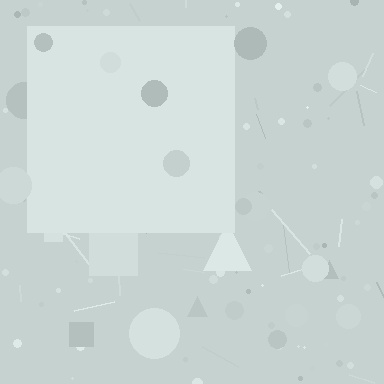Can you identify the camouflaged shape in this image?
The camouflaged shape is a square.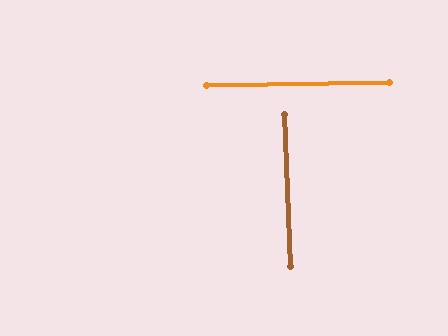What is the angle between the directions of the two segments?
Approximately 88 degrees.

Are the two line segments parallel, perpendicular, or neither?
Perpendicular — they meet at approximately 88°.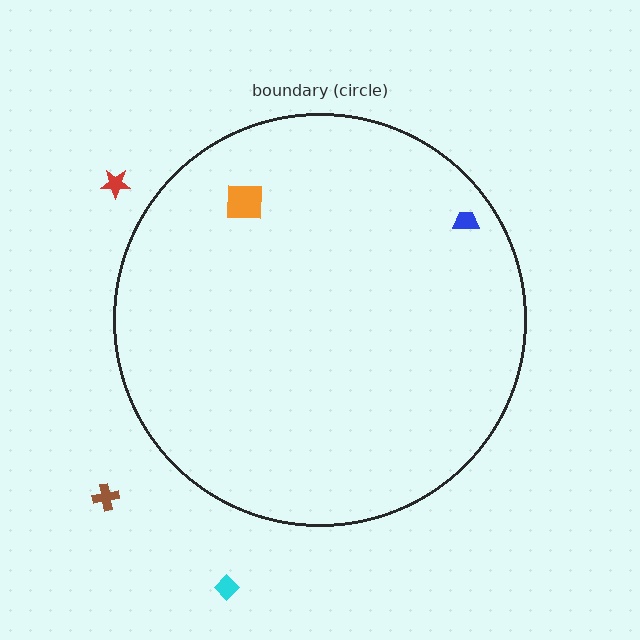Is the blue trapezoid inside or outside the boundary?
Inside.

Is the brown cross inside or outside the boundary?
Outside.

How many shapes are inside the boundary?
2 inside, 3 outside.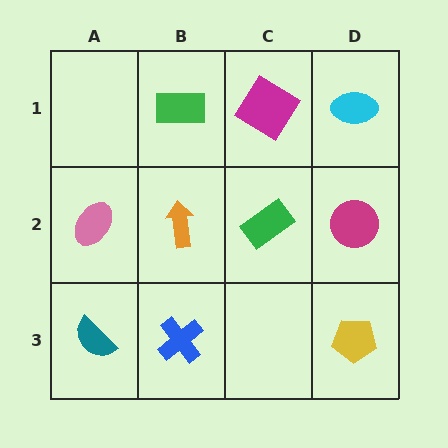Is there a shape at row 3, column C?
No, that cell is empty.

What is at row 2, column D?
A magenta circle.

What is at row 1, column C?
A magenta diamond.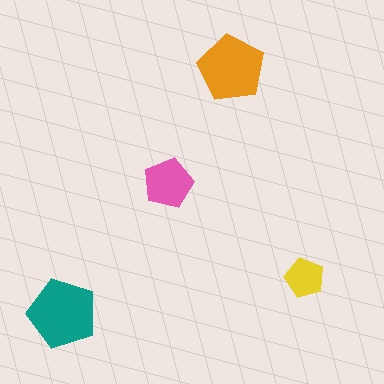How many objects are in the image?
There are 4 objects in the image.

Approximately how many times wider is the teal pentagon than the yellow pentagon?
About 2 times wider.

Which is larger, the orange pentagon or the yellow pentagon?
The orange one.